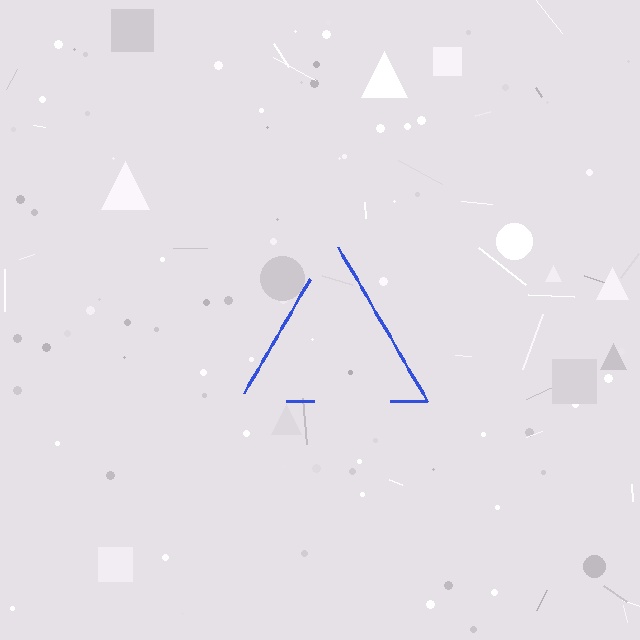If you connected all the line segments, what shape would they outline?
They would outline a triangle.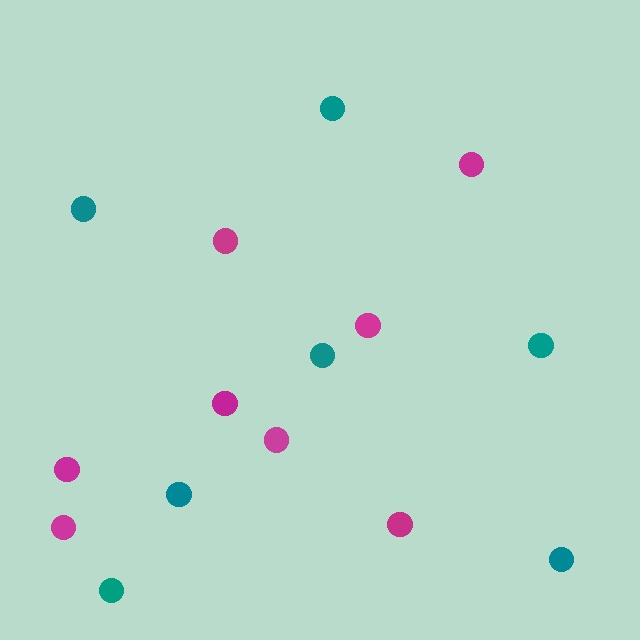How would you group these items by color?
There are 2 groups: one group of magenta circles (8) and one group of teal circles (7).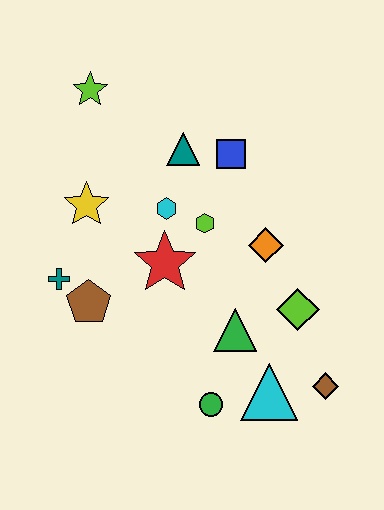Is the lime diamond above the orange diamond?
No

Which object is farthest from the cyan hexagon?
The brown diamond is farthest from the cyan hexagon.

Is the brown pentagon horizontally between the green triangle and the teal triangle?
No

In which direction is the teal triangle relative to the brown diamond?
The teal triangle is above the brown diamond.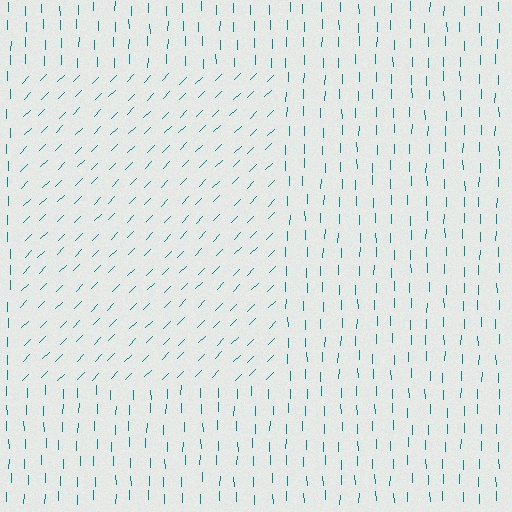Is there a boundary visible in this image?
Yes, there is a texture boundary formed by a change in line orientation.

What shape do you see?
I see a rectangle.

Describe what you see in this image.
The image is filled with small teal line segments. A rectangle region in the image has lines oriented differently from the surrounding lines, creating a visible texture boundary.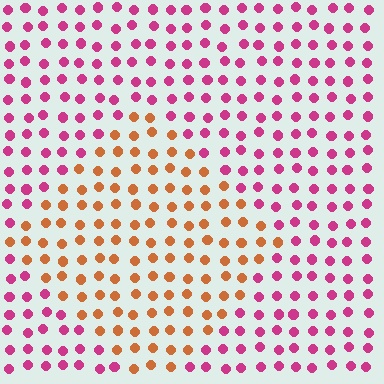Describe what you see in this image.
The image is filled with small magenta elements in a uniform arrangement. A diamond-shaped region is visible where the elements are tinted to a slightly different hue, forming a subtle color boundary.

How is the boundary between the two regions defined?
The boundary is defined purely by a slight shift in hue (about 55 degrees). Spacing, size, and orientation are identical on both sides.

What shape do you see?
I see a diamond.